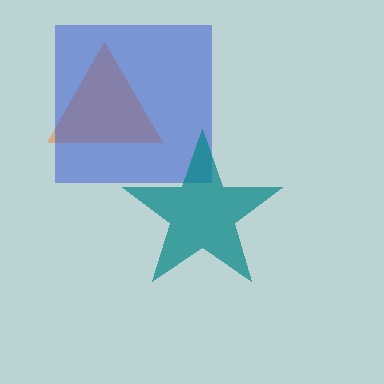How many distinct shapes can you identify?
There are 3 distinct shapes: an orange triangle, a blue square, a teal star.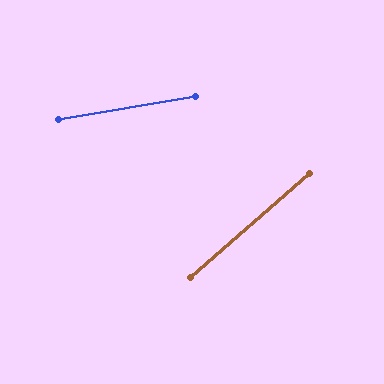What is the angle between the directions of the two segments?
Approximately 32 degrees.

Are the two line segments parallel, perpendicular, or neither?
Neither parallel nor perpendicular — they differ by about 32°.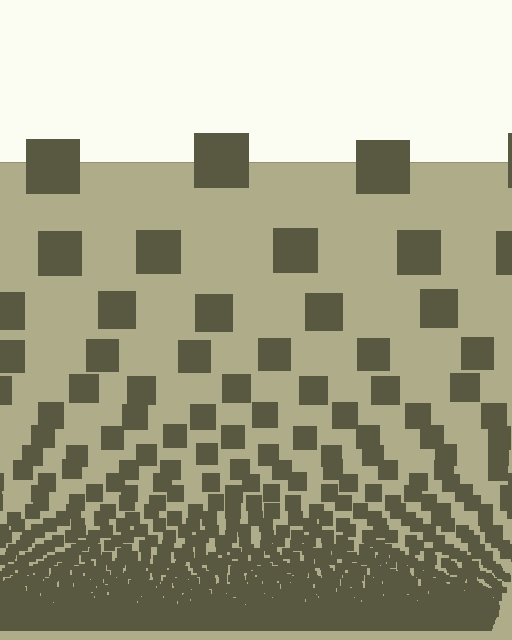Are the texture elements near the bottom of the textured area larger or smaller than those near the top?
Smaller. The gradient is inverted — elements near the bottom are smaller and denser.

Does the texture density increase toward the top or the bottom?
Density increases toward the bottom.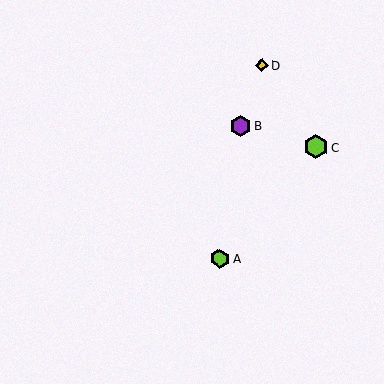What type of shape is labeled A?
Shape A is a lime hexagon.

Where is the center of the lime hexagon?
The center of the lime hexagon is at (219, 258).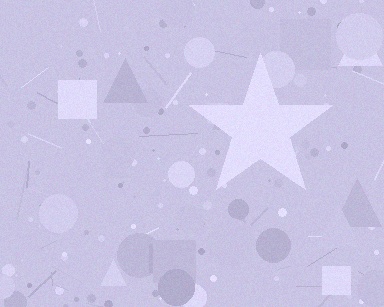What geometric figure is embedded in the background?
A star is embedded in the background.